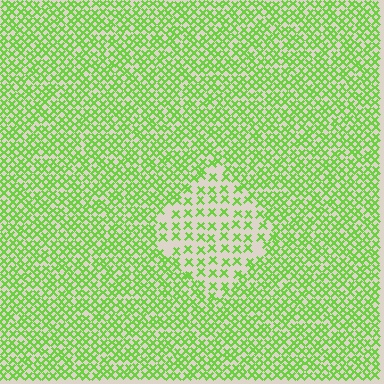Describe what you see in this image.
The image contains small lime elements arranged at two different densities. A diamond-shaped region is visible where the elements are less densely packed than the surrounding area.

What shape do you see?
I see a diamond.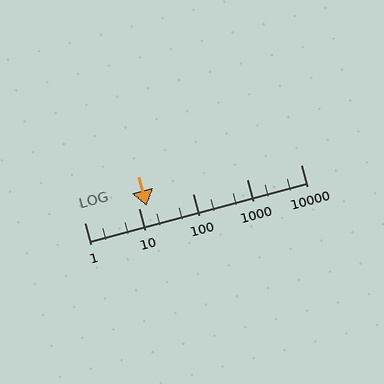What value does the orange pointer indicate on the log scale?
The pointer indicates approximately 14.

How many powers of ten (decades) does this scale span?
The scale spans 4 decades, from 1 to 10000.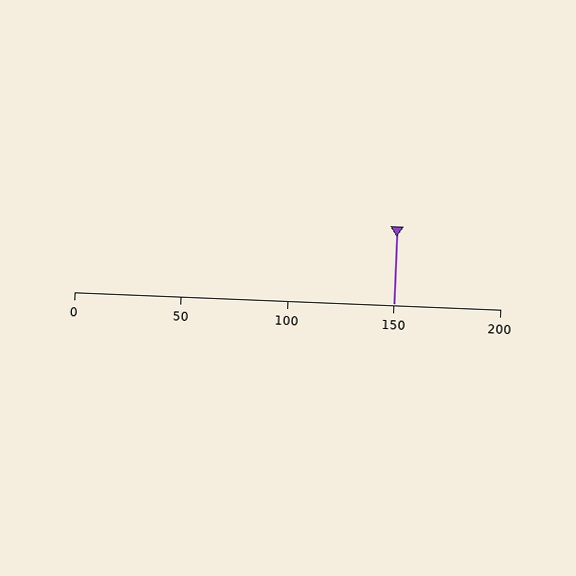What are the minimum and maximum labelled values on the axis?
The axis runs from 0 to 200.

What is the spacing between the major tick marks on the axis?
The major ticks are spaced 50 apart.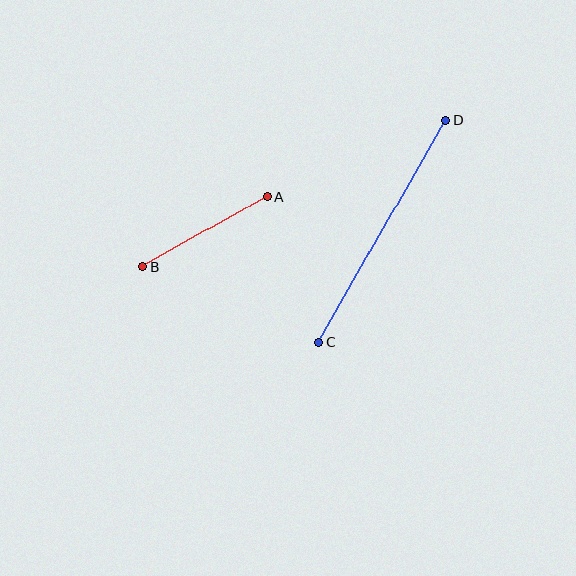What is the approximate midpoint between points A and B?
The midpoint is at approximately (205, 232) pixels.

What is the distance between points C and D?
The distance is approximately 256 pixels.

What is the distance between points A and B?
The distance is approximately 143 pixels.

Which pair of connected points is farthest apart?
Points C and D are farthest apart.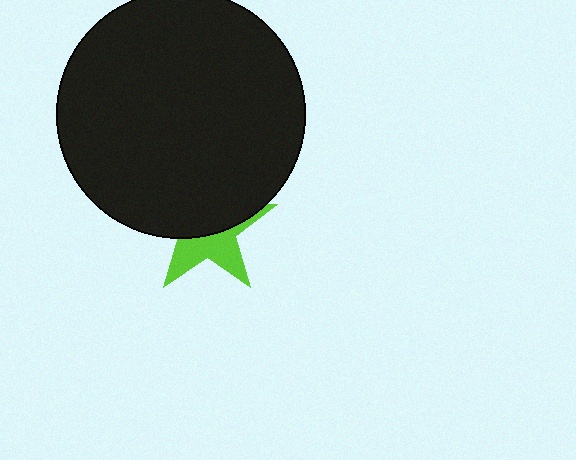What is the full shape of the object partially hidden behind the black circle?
The partially hidden object is a lime star.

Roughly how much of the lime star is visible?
A small part of it is visible (roughly 42%).